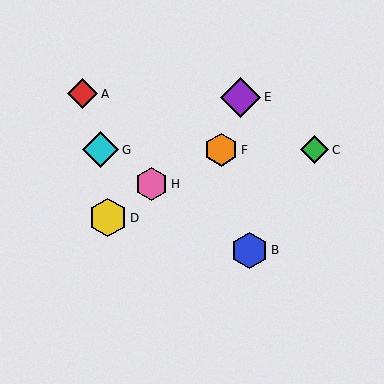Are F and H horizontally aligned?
No, F is at y≈150 and H is at y≈184.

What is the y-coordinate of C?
Object C is at y≈150.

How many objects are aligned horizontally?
3 objects (C, F, G) are aligned horizontally.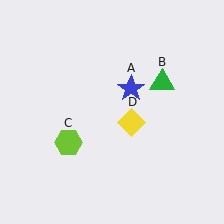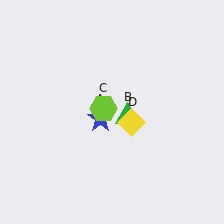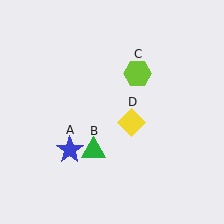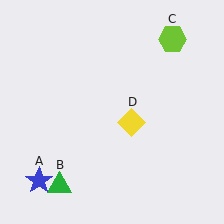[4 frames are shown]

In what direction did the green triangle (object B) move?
The green triangle (object B) moved down and to the left.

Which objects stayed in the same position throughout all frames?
Yellow diamond (object D) remained stationary.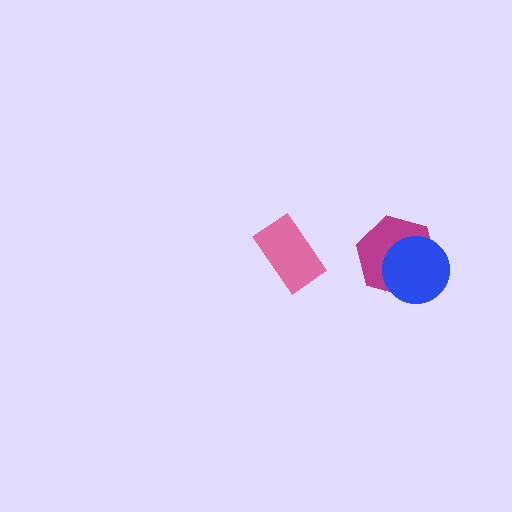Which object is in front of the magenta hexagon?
The blue circle is in front of the magenta hexagon.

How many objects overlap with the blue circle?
1 object overlaps with the blue circle.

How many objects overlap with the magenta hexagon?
1 object overlaps with the magenta hexagon.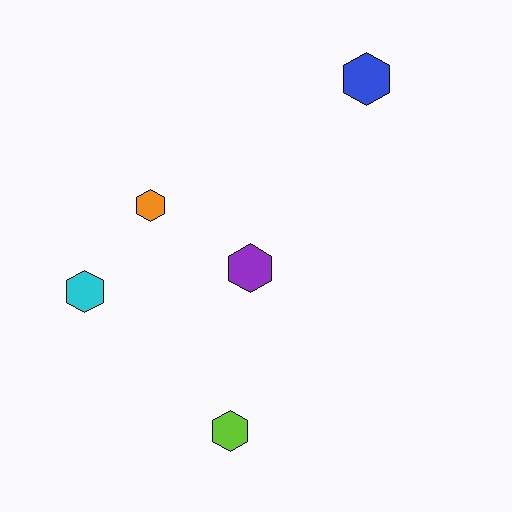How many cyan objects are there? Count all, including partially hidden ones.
There is 1 cyan object.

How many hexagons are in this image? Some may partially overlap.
There are 5 hexagons.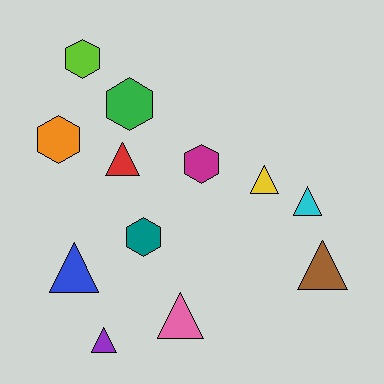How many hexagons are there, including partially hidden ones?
There are 5 hexagons.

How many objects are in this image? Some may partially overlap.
There are 12 objects.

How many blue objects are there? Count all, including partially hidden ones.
There is 1 blue object.